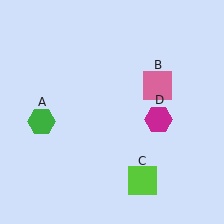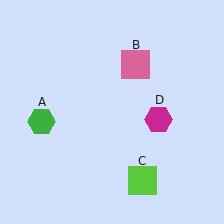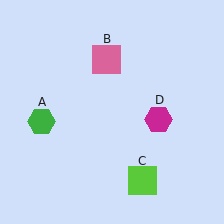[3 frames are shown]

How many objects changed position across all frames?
1 object changed position: pink square (object B).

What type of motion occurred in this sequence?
The pink square (object B) rotated counterclockwise around the center of the scene.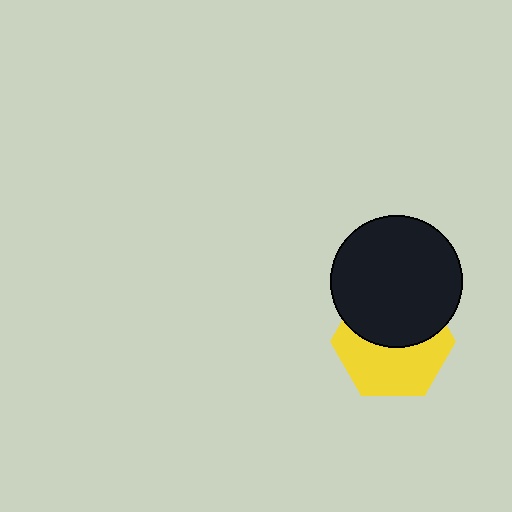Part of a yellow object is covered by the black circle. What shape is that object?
It is a hexagon.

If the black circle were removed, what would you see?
You would see the complete yellow hexagon.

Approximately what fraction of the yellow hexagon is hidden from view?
Roughly 47% of the yellow hexagon is hidden behind the black circle.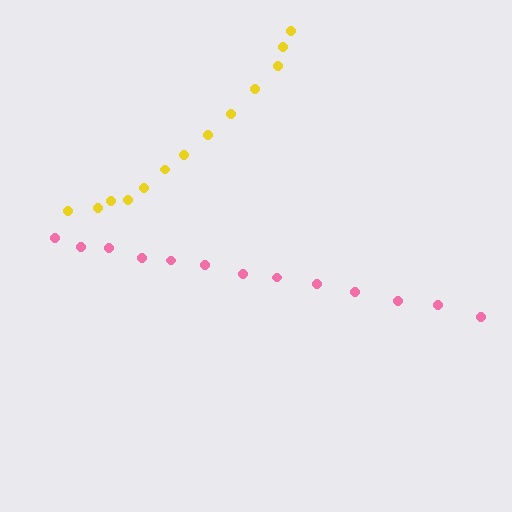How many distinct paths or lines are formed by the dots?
There are 2 distinct paths.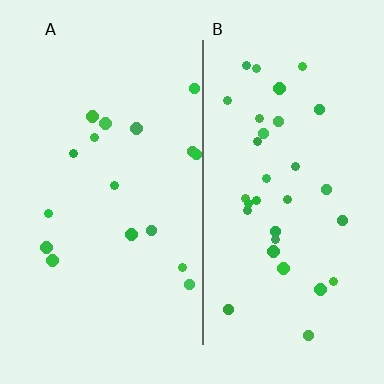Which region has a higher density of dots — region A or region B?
B (the right).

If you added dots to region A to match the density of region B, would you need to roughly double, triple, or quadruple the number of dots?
Approximately double.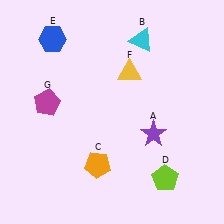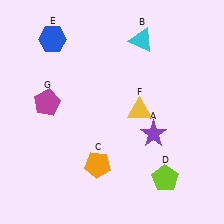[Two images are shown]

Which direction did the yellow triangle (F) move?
The yellow triangle (F) moved down.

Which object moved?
The yellow triangle (F) moved down.